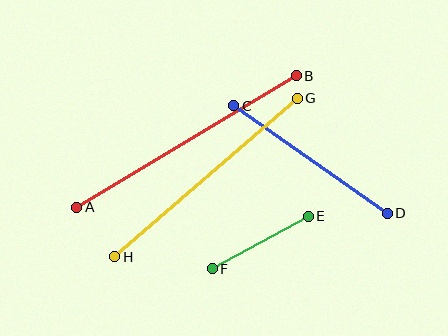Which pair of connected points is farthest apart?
Points A and B are farthest apart.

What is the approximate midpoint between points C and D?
The midpoint is at approximately (311, 159) pixels.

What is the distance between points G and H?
The distance is approximately 242 pixels.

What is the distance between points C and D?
The distance is approximately 188 pixels.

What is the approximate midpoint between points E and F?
The midpoint is at approximately (260, 242) pixels.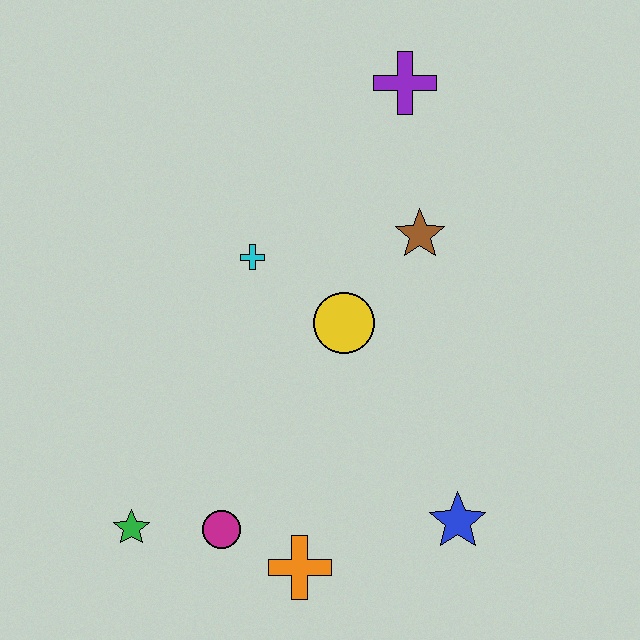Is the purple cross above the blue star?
Yes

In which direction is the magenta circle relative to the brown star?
The magenta circle is below the brown star.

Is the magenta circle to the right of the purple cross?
No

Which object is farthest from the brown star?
The green star is farthest from the brown star.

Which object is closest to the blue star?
The orange cross is closest to the blue star.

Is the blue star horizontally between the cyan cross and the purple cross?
No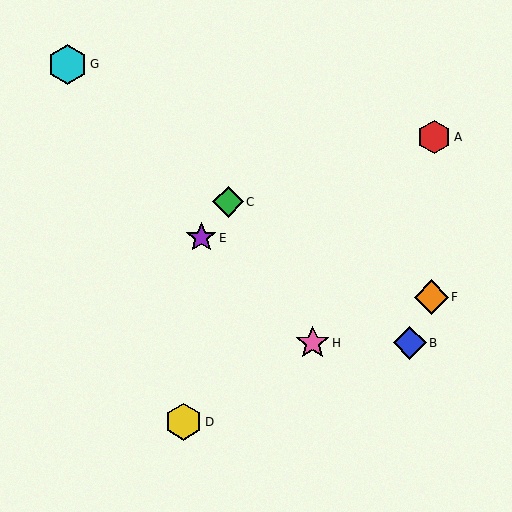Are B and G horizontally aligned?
No, B is at y≈343 and G is at y≈64.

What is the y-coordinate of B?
Object B is at y≈343.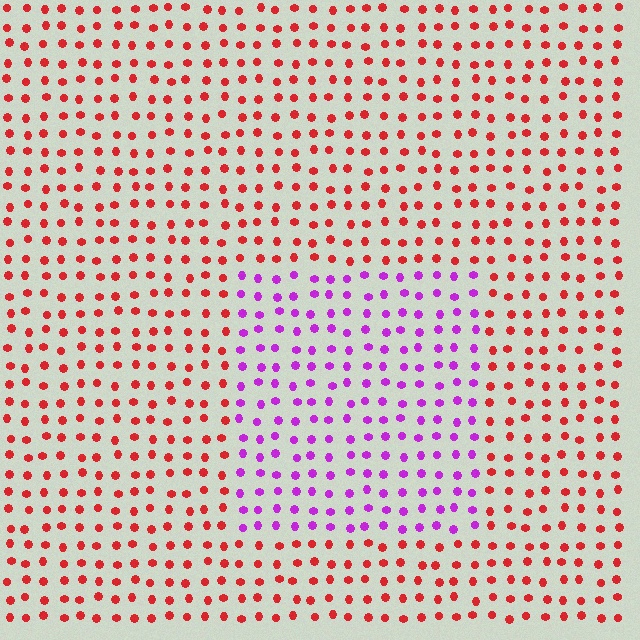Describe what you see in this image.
The image is filled with small red elements in a uniform arrangement. A rectangle-shaped region is visible where the elements are tinted to a slightly different hue, forming a subtle color boundary.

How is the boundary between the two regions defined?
The boundary is defined purely by a slight shift in hue (about 65 degrees). Spacing, size, and orientation are identical on both sides.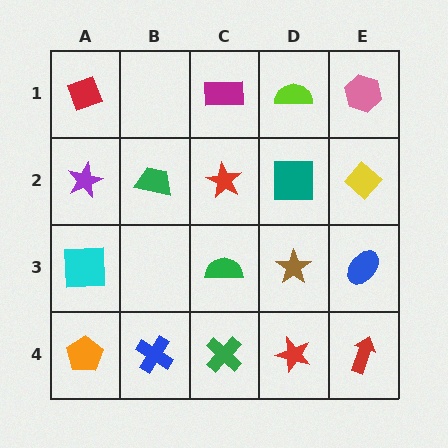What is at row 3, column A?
A cyan square.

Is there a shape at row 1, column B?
No, that cell is empty.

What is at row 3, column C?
A green semicircle.